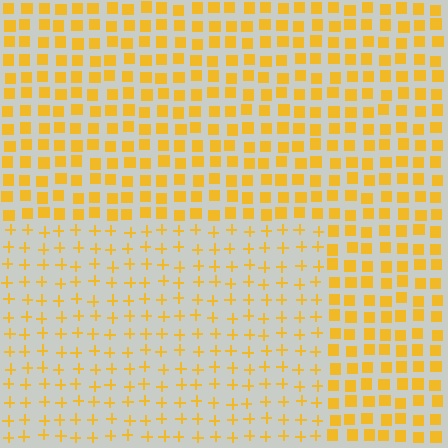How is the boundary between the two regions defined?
The boundary is defined by a change in element shape: plus signs inside vs. squares outside. All elements share the same color and spacing.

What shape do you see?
I see a rectangle.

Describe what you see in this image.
The image is filled with small yellow elements arranged in a uniform grid. A rectangle-shaped region contains plus signs, while the surrounding area contains squares. The boundary is defined purely by the change in element shape.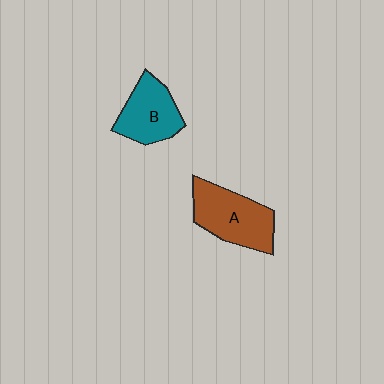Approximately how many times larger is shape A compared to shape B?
Approximately 1.2 times.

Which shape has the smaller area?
Shape B (teal).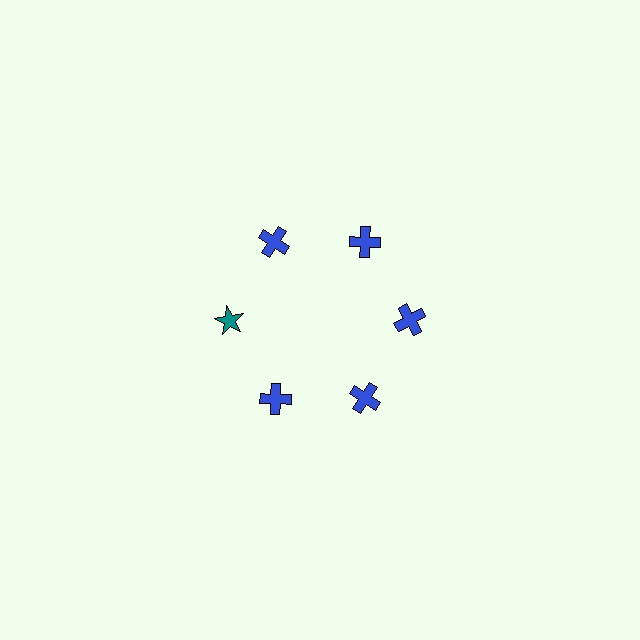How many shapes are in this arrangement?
There are 6 shapes arranged in a ring pattern.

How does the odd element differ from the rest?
It differs in both color (teal instead of blue) and shape (star instead of cross).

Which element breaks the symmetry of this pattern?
The teal star at roughly the 9 o'clock position breaks the symmetry. All other shapes are blue crosses.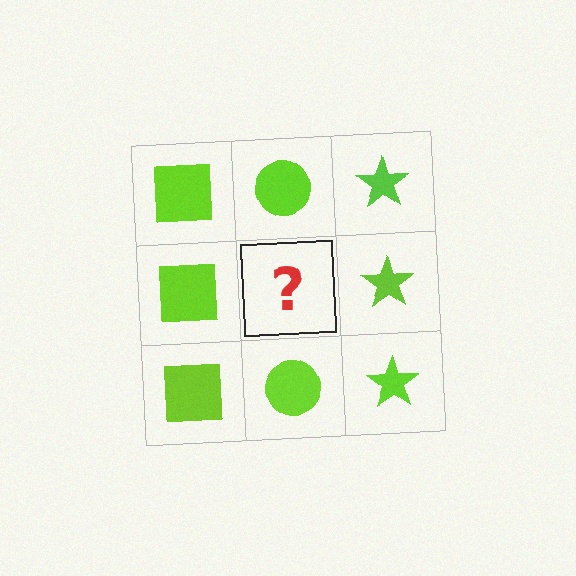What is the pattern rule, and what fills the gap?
The rule is that each column has a consistent shape. The gap should be filled with a lime circle.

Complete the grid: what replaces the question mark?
The question mark should be replaced with a lime circle.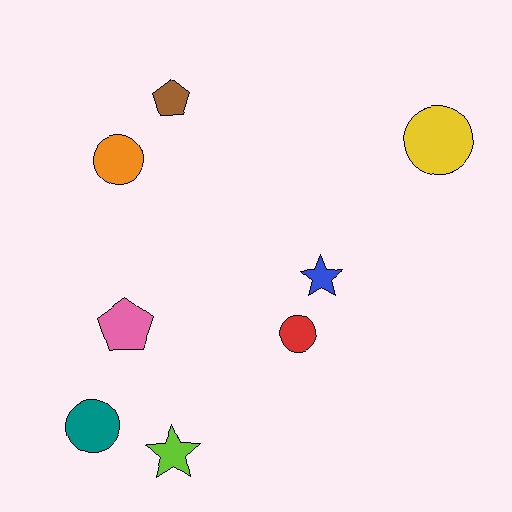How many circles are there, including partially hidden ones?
There are 4 circles.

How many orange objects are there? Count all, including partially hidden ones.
There is 1 orange object.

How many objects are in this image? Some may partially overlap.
There are 8 objects.